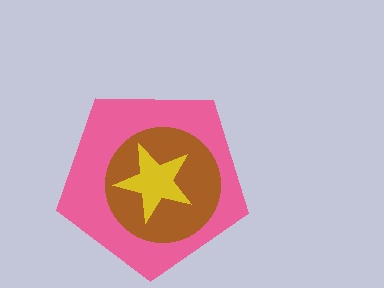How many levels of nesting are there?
3.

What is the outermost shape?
The pink pentagon.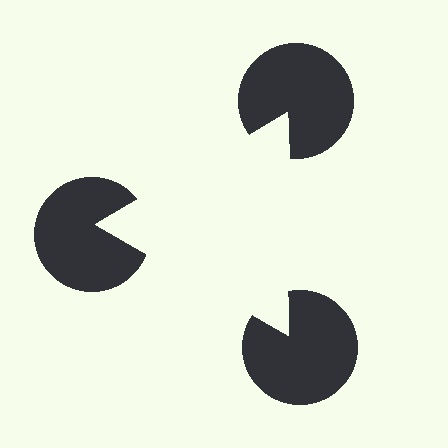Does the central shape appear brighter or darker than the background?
It typically appears slightly brighter than the background, even though no actual brightness change is drawn.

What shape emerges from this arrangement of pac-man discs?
An illusory triangle — its edges are inferred from the aligned wedge cuts in the pac-man discs, not physically drawn.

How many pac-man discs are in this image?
There are 3 — one at each vertex of the illusory triangle.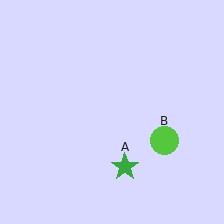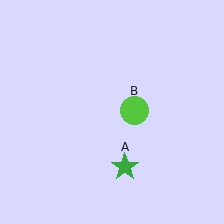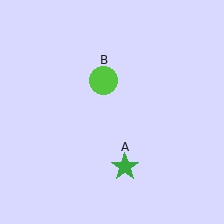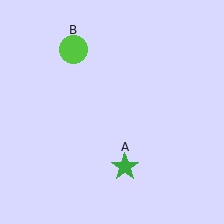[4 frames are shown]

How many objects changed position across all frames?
1 object changed position: lime circle (object B).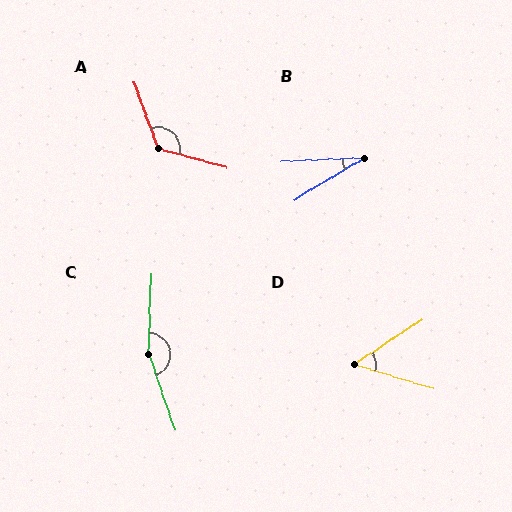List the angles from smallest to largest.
B (28°), D (51°), A (126°), C (159°).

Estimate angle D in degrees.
Approximately 51 degrees.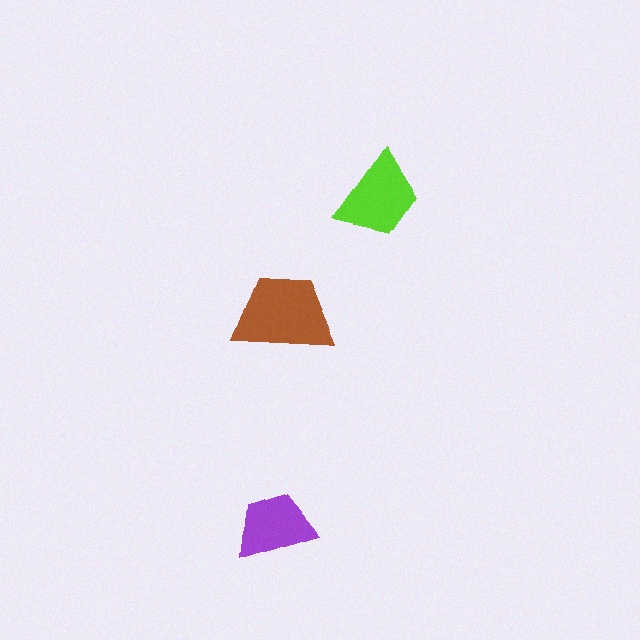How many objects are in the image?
There are 3 objects in the image.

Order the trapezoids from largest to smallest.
the brown one, the lime one, the purple one.